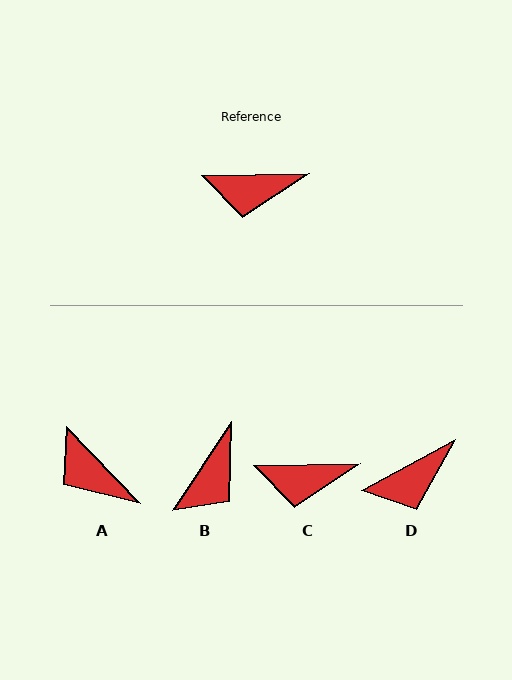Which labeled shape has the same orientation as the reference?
C.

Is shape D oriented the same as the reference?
No, it is off by about 27 degrees.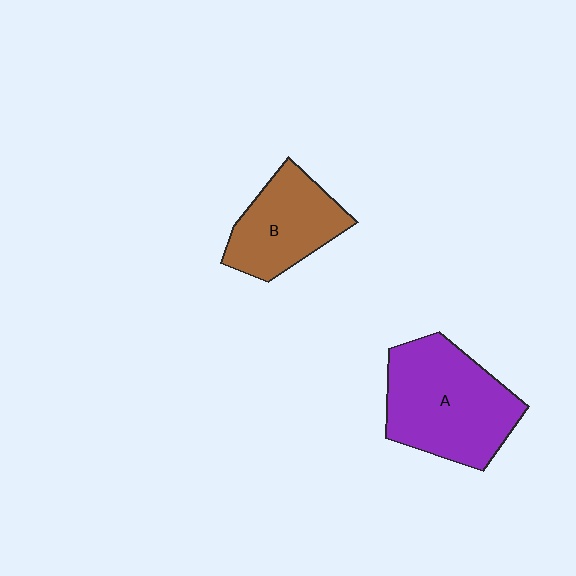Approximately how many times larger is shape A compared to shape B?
Approximately 1.5 times.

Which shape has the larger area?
Shape A (purple).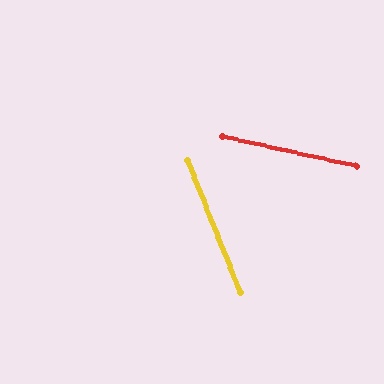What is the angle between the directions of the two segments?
Approximately 56 degrees.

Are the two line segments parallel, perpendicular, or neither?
Neither parallel nor perpendicular — they differ by about 56°.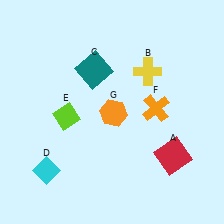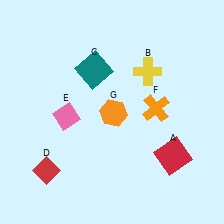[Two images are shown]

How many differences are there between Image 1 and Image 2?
There are 2 differences between the two images.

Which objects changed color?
D changed from cyan to red. E changed from lime to pink.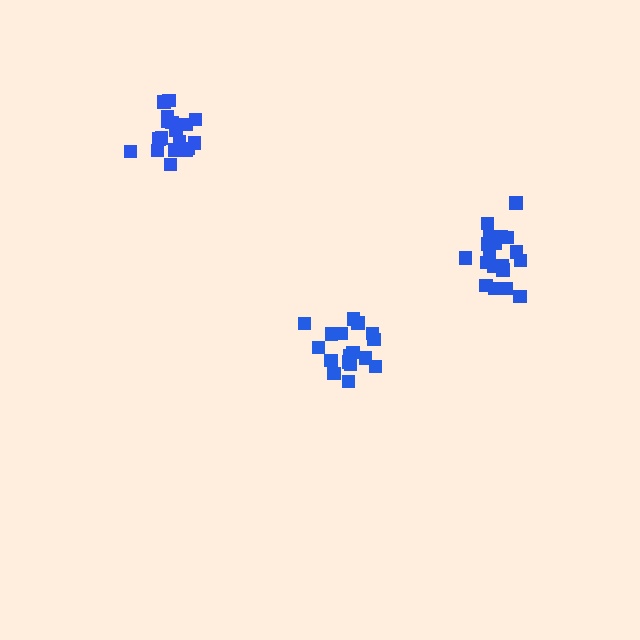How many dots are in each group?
Group 1: 18 dots, Group 2: 17 dots, Group 3: 19 dots (54 total).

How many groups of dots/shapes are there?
There are 3 groups.